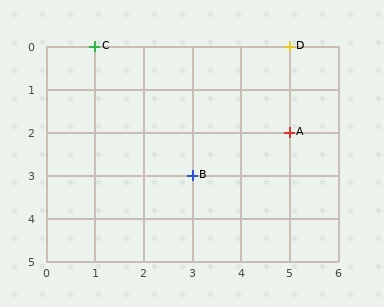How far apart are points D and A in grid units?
Points D and A are 2 rows apart.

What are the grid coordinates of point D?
Point D is at grid coordinates (5, 0).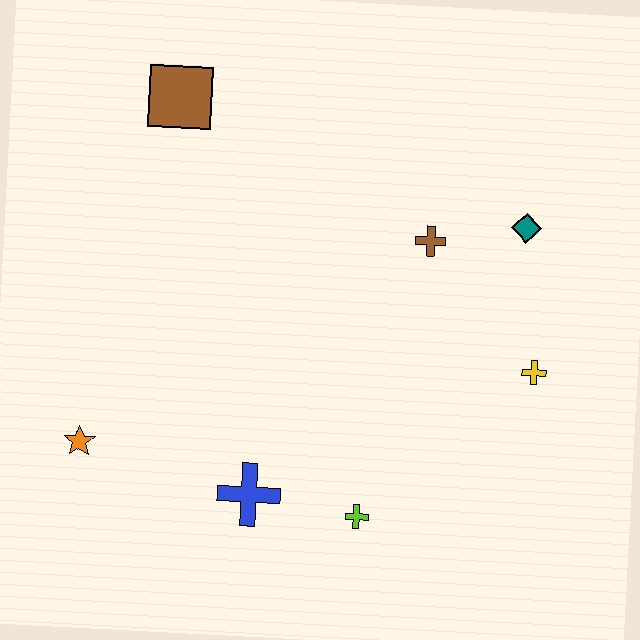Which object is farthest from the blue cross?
The brown square is farthest from the blue cross.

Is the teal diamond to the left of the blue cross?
No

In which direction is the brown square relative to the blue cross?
The brown square is above the blue cross.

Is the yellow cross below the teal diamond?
Yes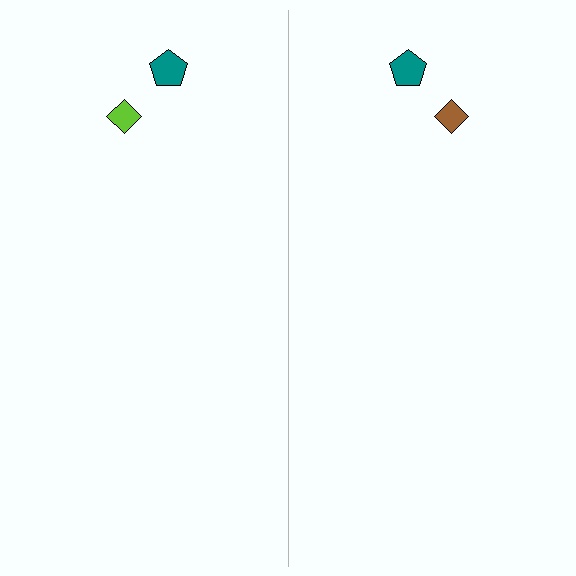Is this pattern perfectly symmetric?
No, the pattern is not perfectly symmetric. The brown diamond on the right side breaks the symmetry — its mirror counterpart is lime.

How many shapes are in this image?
There are 4 shapes in this image.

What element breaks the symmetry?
The brown diamond on the right side breaks the symmetry — its mirror counterpart is lime.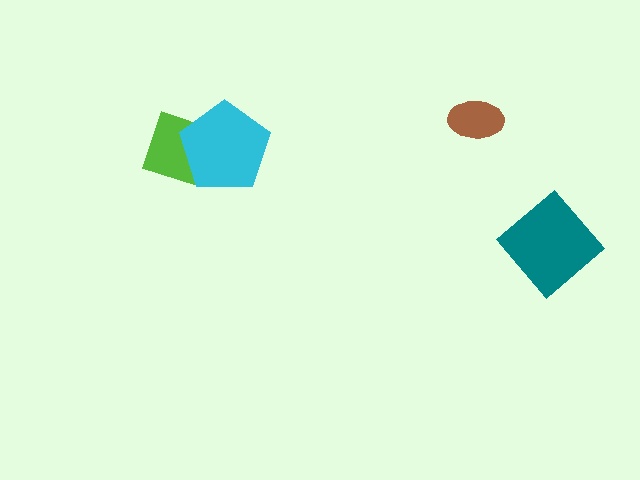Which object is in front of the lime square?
The cyan pentagon is in front of the lime square.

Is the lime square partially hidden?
Yes, it is partially covered by another shape.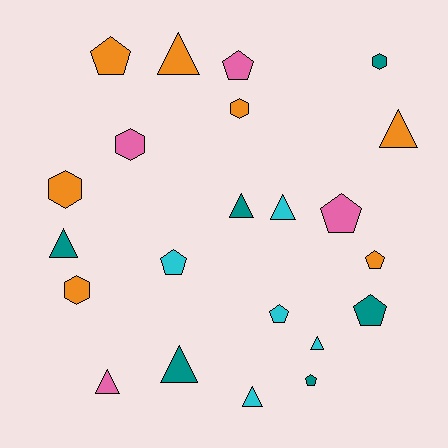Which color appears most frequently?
Orange, with 7 objects.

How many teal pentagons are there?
There are 2 teal pentagons.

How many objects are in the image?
There are 22 objects.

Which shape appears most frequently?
Triangle, with 9 objects.